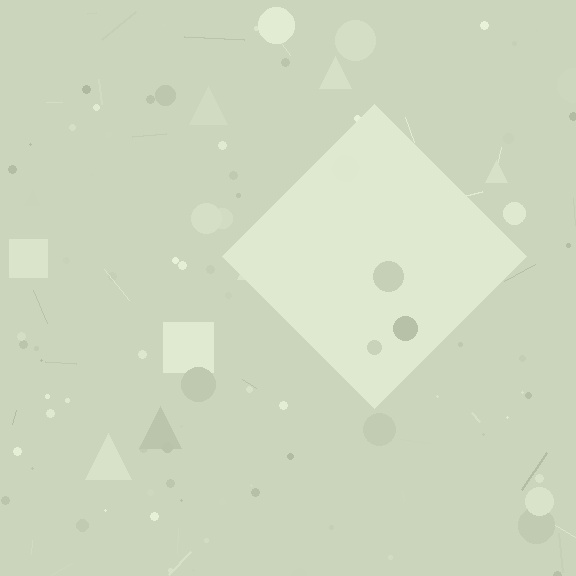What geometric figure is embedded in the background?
A diamond is embedded in the background.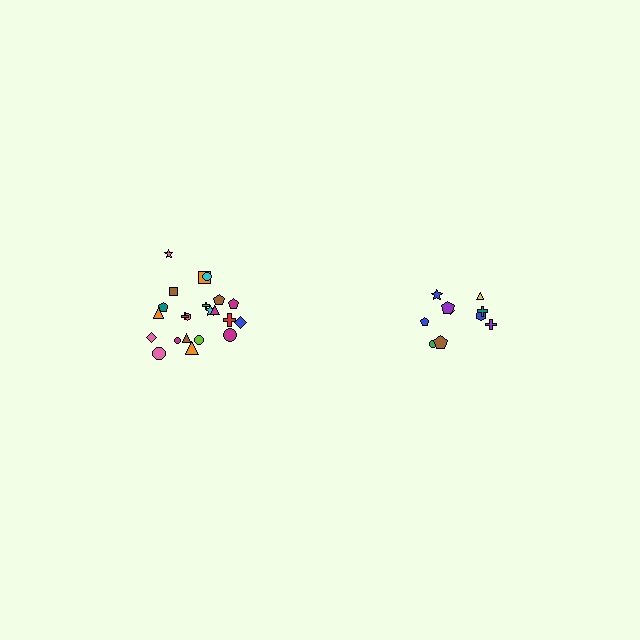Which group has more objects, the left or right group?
The left group.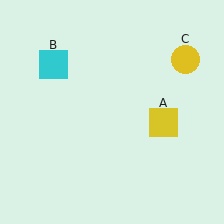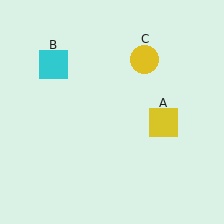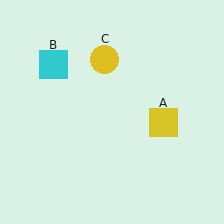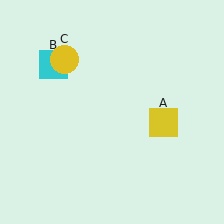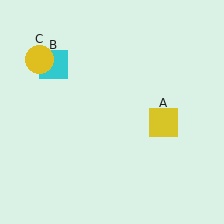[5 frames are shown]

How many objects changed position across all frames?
1 object changed position: yellow circle (object C).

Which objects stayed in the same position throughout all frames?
Yellow square (object A) and cyan square (object B) remained stationary.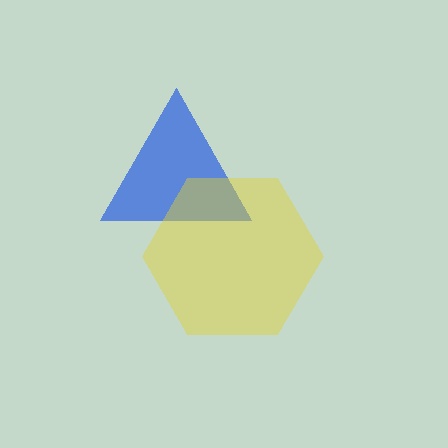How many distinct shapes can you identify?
There are 2 distinct shapes: a blue triangle, a yellow hexagon.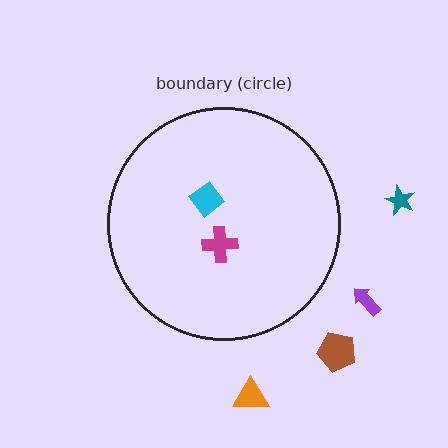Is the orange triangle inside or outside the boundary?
Outside.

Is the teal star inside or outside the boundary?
Outside.